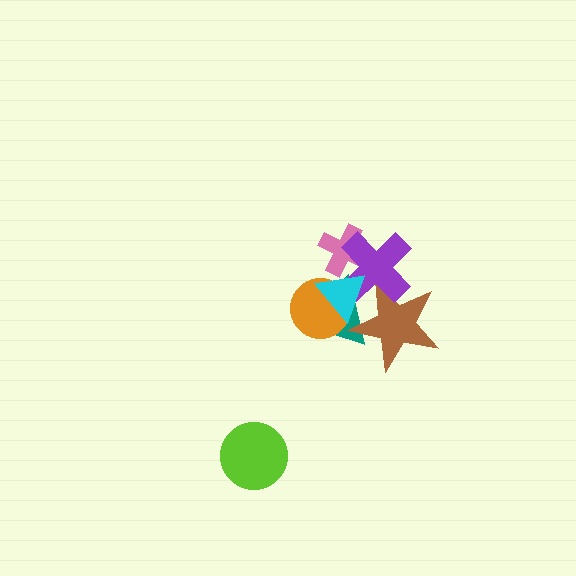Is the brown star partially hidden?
Yes, it is partially covered by another shape.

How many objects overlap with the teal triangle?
4 objects overlap with the teal triangle.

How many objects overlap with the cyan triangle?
5 objects overlap with the cyan triangle.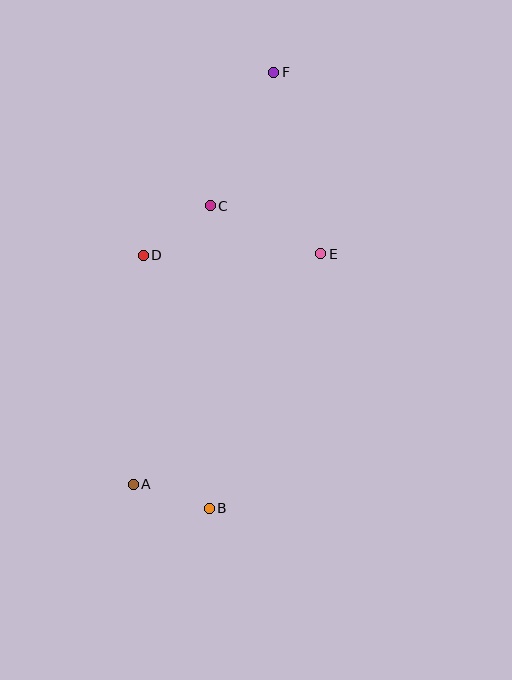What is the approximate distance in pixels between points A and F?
The distance between A and F is approximately 435 pixels.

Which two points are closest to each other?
Points A and B are closest to each other.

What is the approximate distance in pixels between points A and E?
The distance between A and E is approximately 297 pixels.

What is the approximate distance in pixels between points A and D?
The distance between A and D is approximately 229 pixels.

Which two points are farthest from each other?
Points B and F are farthest from each other.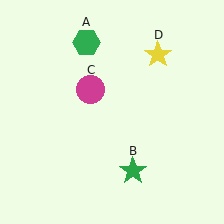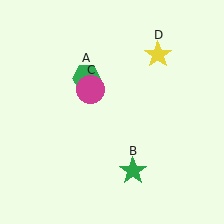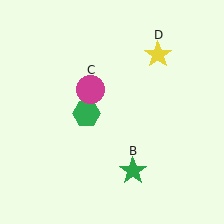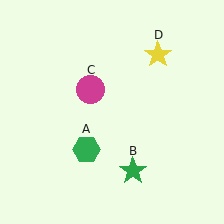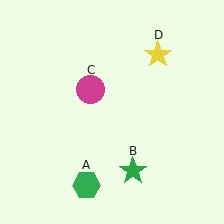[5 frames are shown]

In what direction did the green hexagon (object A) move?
The green hexagon (object A) moved down.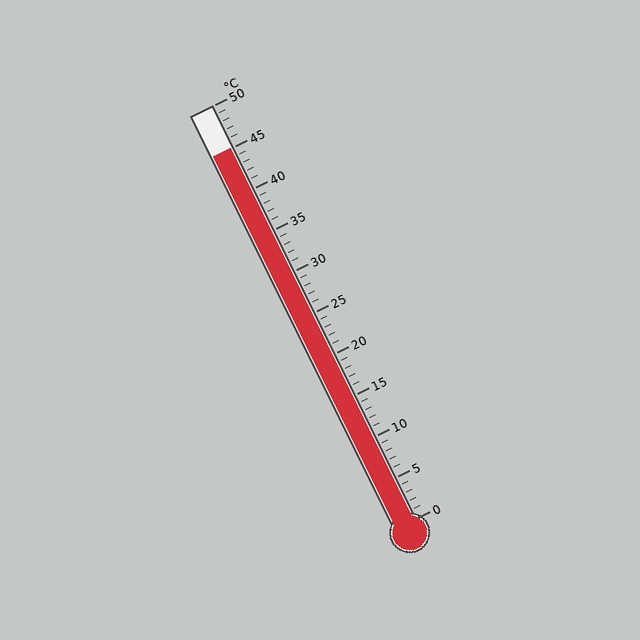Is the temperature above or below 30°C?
The temperature is above 30°C.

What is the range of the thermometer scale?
The thermometer scale ranges from 0°C to 50°C.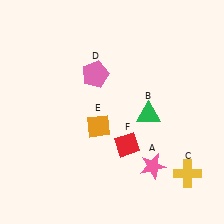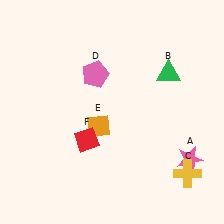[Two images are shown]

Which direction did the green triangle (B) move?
The green triangle (B) moved up.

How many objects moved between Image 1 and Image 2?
3 objects moved between the two images.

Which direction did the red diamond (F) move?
The red diamond (F) moved left.